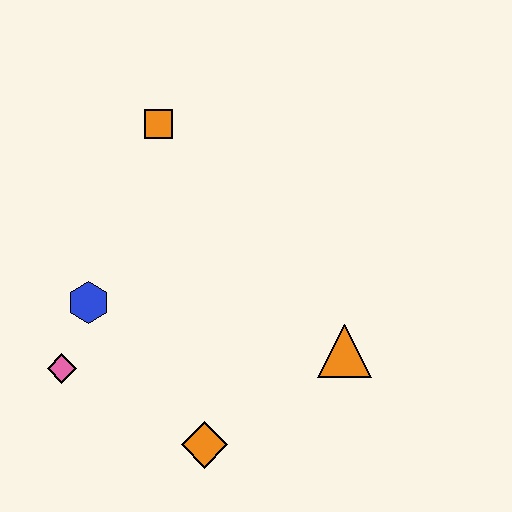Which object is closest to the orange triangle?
The orange diamond is closest to the orange triangle.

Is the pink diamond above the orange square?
No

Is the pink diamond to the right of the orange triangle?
No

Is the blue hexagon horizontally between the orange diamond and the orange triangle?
No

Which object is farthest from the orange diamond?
The orange square is farthest from the orange diamond.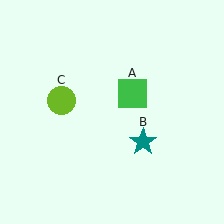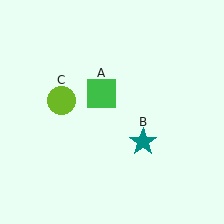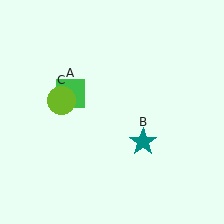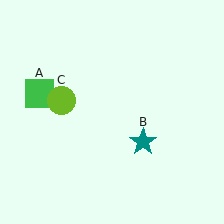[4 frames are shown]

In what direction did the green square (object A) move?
The green square (object A) moved left.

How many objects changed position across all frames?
1 object changed position: green square (object A).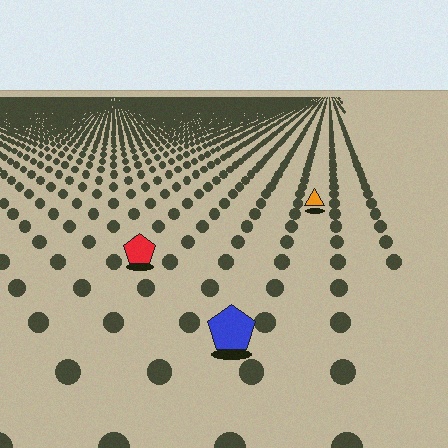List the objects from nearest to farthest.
From nearest to farthest: the blue pentagon, the red pentagon, the orange triangle.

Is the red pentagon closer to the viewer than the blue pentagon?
No. The blue pentagon is closer — you can tell from the texture gradient: the ground texture is coarser near it.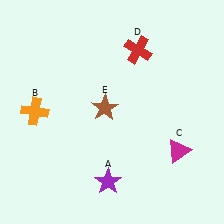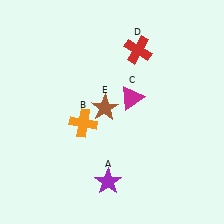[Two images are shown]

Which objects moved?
The objects that moved are: the orange cross (B), the magenta triangle (C).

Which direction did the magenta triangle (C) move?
The magenta triangle (C) moved up.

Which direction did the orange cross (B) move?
The orange cross (B) moved right.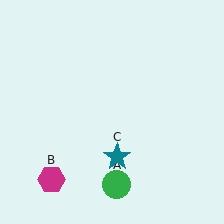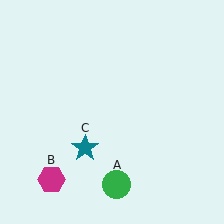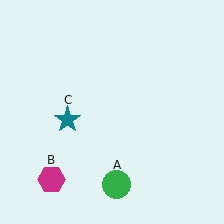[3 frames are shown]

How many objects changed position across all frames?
1 object changed position: teal star (object C).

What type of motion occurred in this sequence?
The teal star (object C) rotated clockwise around the center of the scene.